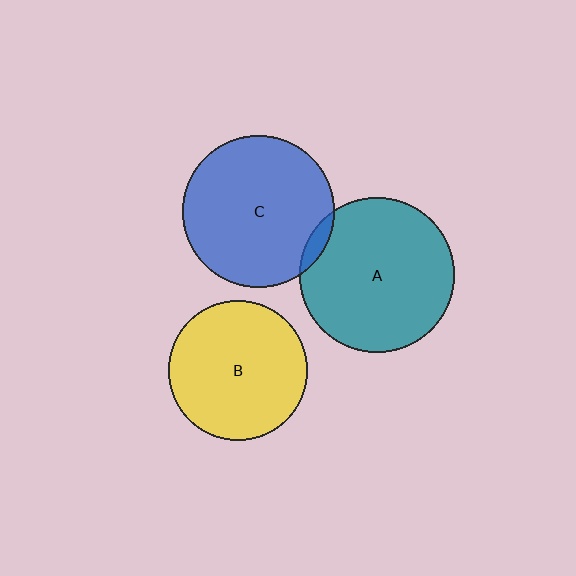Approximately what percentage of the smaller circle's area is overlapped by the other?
Approximately 5%.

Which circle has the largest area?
Circle A (teal).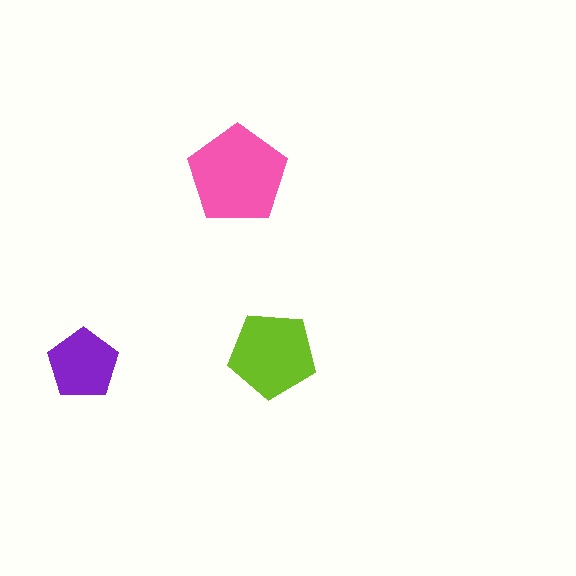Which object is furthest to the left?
The purple pentagon is leftmost.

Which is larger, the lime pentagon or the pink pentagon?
The pink one.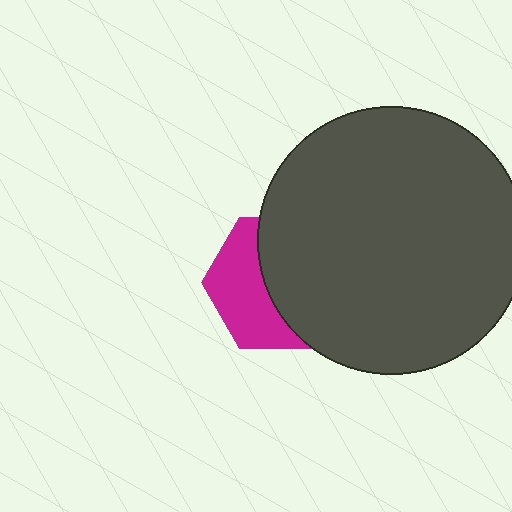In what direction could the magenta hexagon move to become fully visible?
The magenta hexagon could move left. That would shift it out from behind the dark gray circle entirely.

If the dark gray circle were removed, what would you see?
You would see the complete magenta hexagon.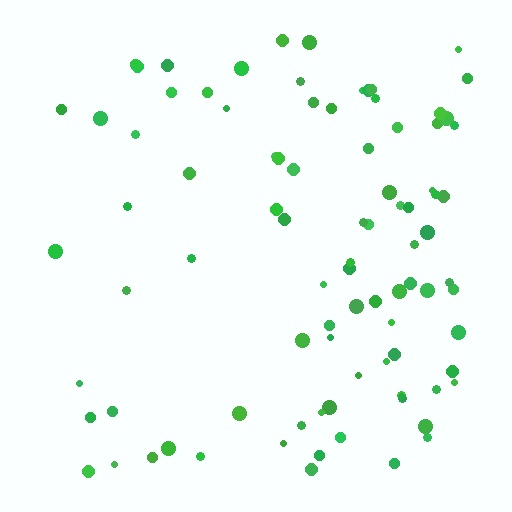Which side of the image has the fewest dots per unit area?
The left.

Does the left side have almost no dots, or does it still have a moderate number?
Still a moderate number, just noticeably fewer than the right.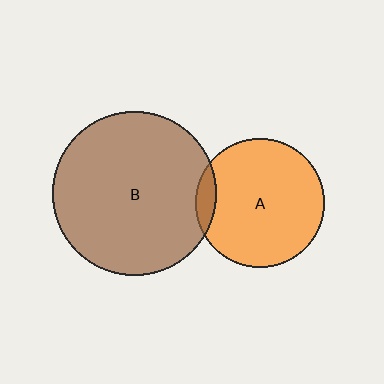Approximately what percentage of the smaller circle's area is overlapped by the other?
Approximately 10%.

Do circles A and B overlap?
Yes.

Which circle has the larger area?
Circle B (brown).